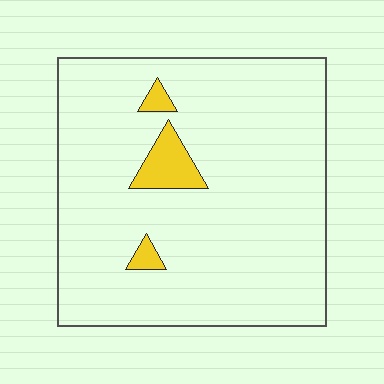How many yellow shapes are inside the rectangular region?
3.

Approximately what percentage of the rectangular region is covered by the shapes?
Approximately 5%.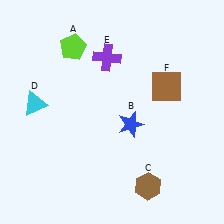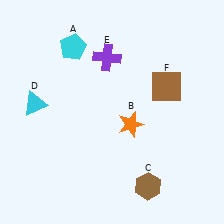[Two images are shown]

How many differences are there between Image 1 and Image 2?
There are 2 differences between the two images.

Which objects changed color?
A changed from lime to cyan. B changed from blue to orange.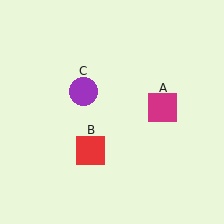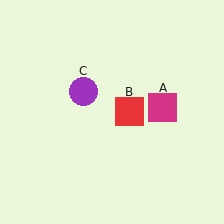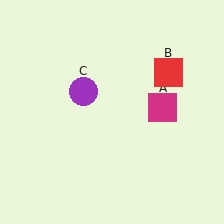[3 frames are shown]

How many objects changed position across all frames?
1 object changed position: red square (object B).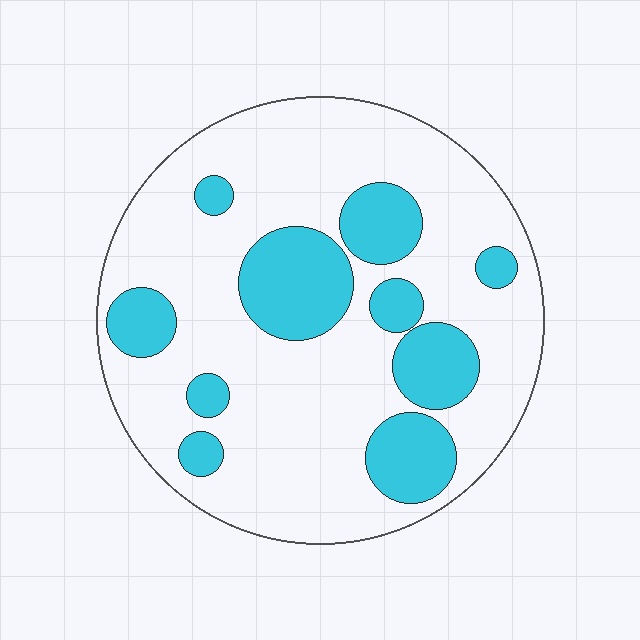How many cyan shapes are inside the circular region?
10.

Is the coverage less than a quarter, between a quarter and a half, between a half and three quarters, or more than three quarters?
Between a quarter and a half.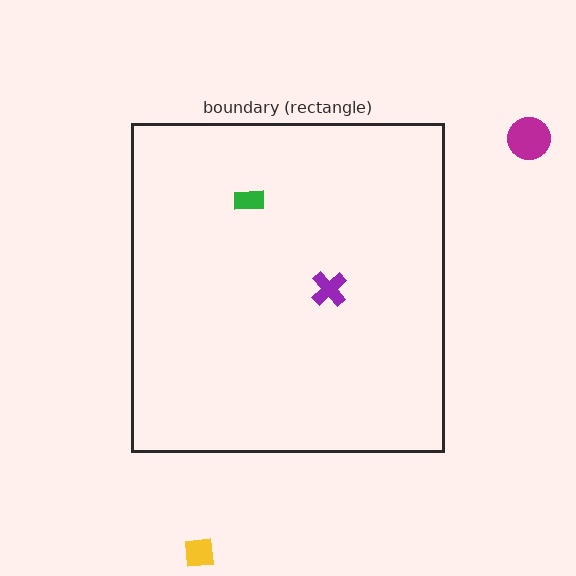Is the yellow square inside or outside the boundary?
Outside.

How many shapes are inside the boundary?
2 inside, 2 outside.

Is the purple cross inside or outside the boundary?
Inside.